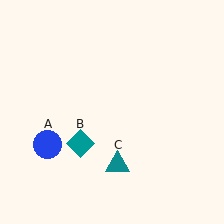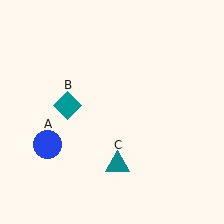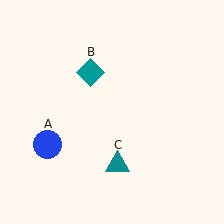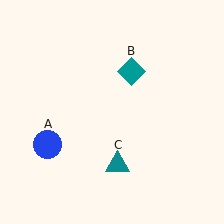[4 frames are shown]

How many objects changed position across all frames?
1 object changed position: teal diamond (object B).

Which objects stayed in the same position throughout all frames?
Blue circle (object A) and teal triangle (object C) remained stationary.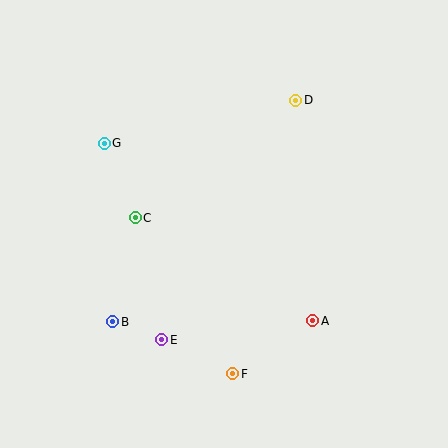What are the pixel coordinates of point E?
Point E is at (162, 340).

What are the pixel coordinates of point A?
Point A is at (313, 321).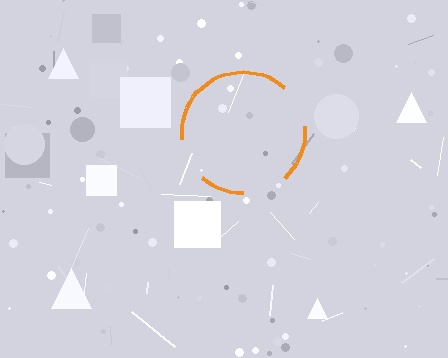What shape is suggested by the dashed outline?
The dashed outline suggests a circle.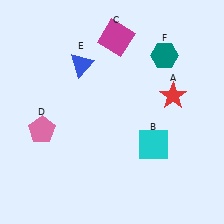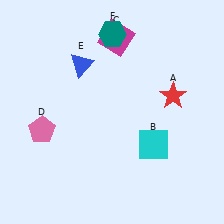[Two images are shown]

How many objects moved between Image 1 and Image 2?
1 object moved between the two images.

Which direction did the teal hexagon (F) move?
The teal hexagon (F) moved left.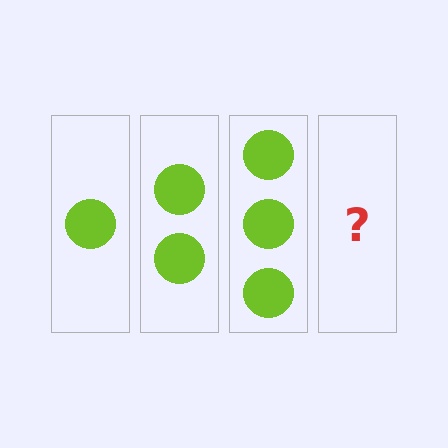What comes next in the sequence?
The next element should be 4 circles.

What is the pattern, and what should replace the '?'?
The pattern is that each step adds one more circle. The '?' should be 4 circles.